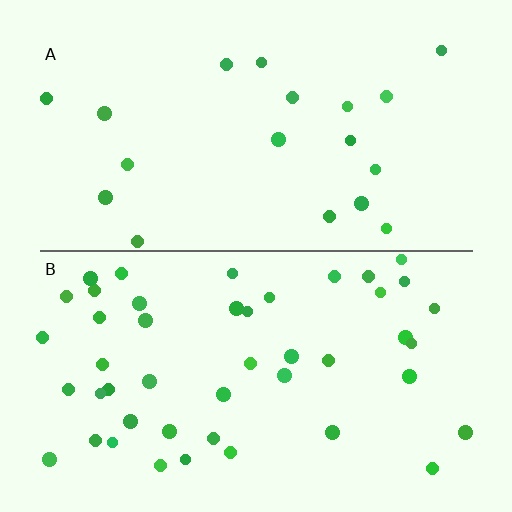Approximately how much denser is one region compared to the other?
Approximately 2.4× — region B over region A.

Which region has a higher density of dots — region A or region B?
B (the bottom).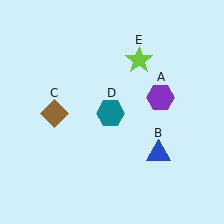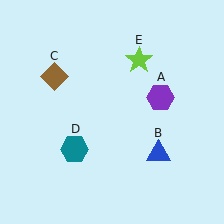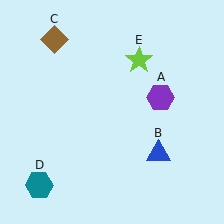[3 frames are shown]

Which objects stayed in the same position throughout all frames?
Purple hexagon (object A) and blue triangle (object B) and lime star (object E) remained stationary.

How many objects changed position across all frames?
2 objects changed position: brown diamond (object C), teal hexagon (object D).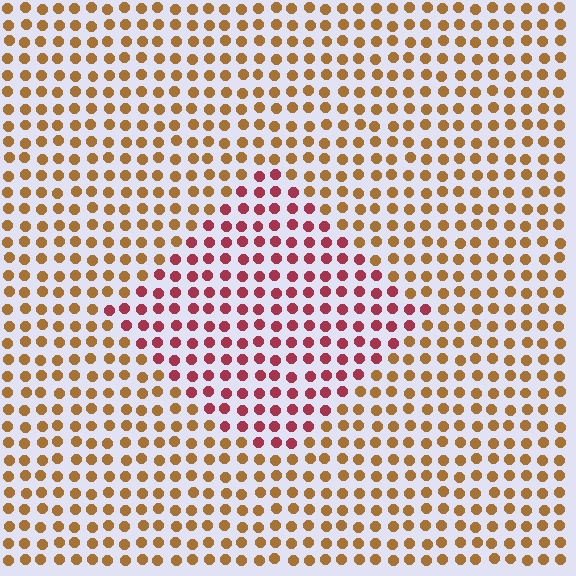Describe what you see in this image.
The image is filled with small brown elements in a uniform arrangement. A diamond-shaped region is visible where the elements are tinted to a slightly different hue, forming a subtle color boundary.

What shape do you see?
I see a diamond.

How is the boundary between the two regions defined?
The boundary is defined purely by a slight shift in hue (about 47 degrees). Spacing, size, and orientation are identical on both sides.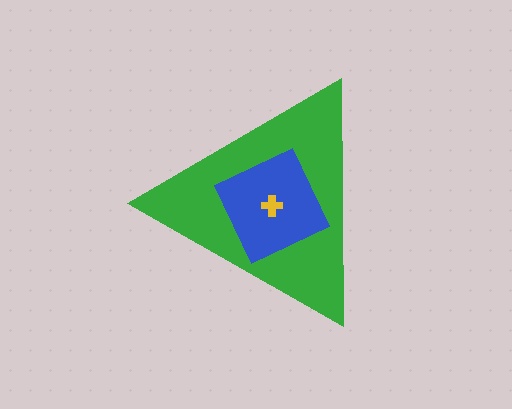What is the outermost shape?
The green triangle.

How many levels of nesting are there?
3.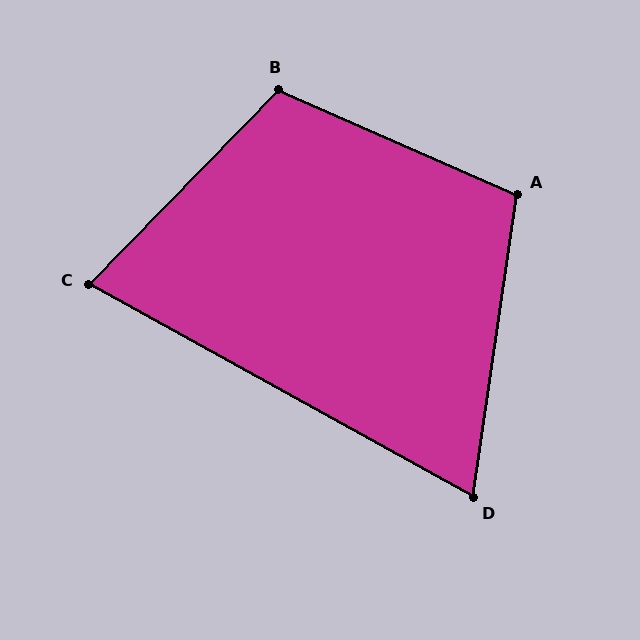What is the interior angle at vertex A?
Approximately 105 degrees (obtuse).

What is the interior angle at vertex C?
Approximately 75 degrees (acute).